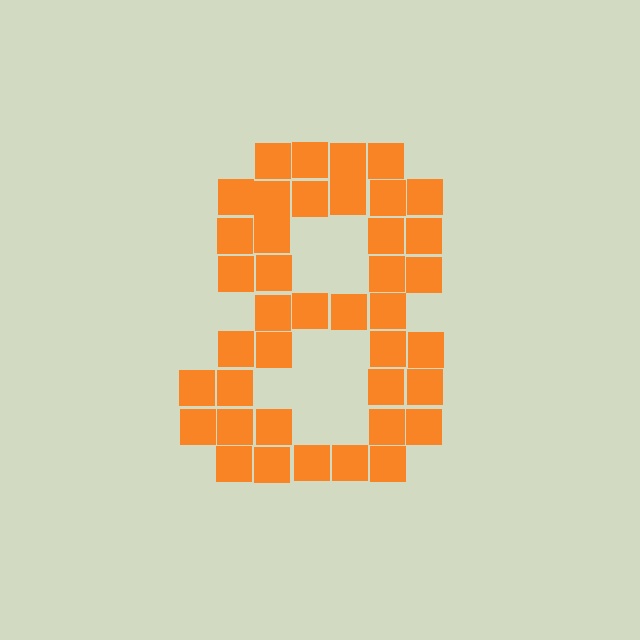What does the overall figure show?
The overall figure shows the digit 8.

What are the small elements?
The small elements are squares.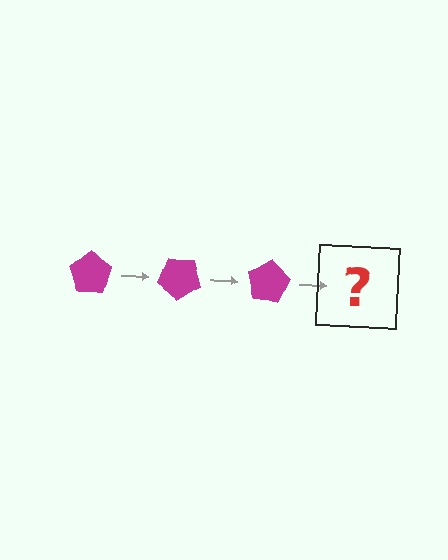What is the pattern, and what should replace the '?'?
The pattern is that the pentagon rotates 40 degrees each step. The '?' should be a magenta pentagon rotated 120 degrees.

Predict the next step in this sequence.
The next step is a magenta pentagon rotated 120 degrees.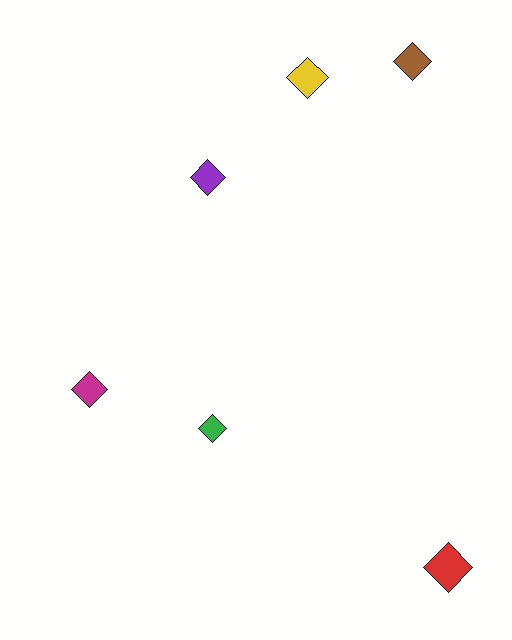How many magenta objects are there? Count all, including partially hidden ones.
There is 1 magenta object.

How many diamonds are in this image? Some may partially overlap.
There are 6 diamonds.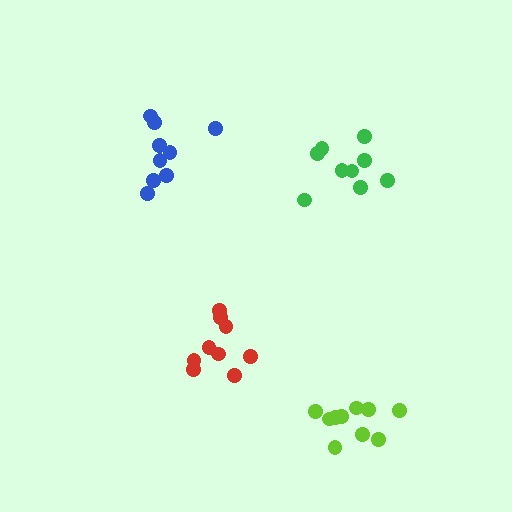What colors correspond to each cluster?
The clusters are colored: red, blue, green, lime.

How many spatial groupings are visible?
There are 4 spatial groupings.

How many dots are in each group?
Group 1: 9 dots, Group 2: 9 dots, Group 3: 9 dots, Group 4: 10 dots (37 total).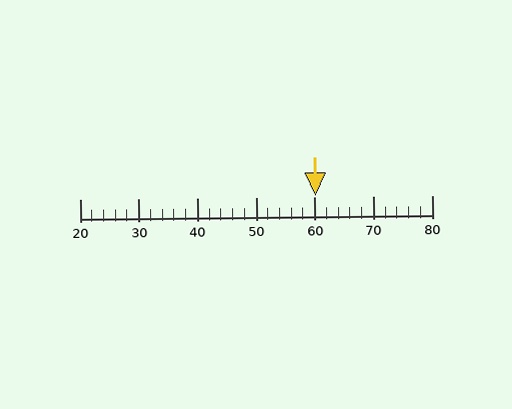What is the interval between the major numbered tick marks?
The major tick marks are spaced 10 units apart.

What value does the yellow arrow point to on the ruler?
The yellow arrow points to approximately 60.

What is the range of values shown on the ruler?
The ruler shows values from 20 to 80.